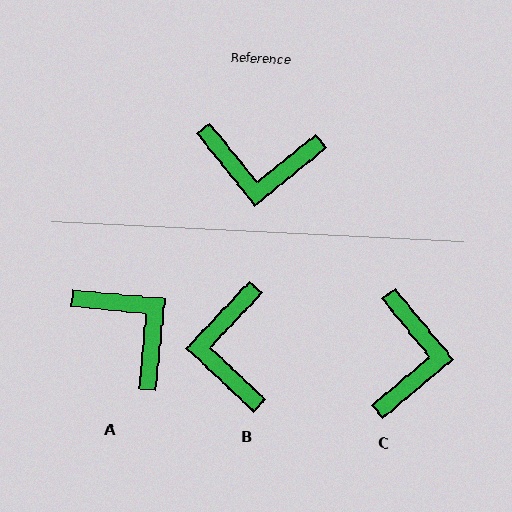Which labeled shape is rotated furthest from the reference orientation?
A, about 136 degrees away.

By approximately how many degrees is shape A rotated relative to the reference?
Approximately 136 degrees counter-clockwise.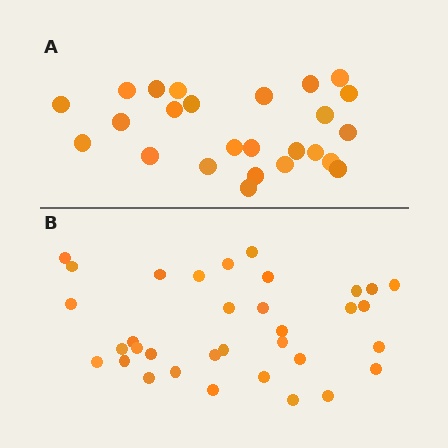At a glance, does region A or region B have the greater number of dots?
Region B (the bottom region) has more dots.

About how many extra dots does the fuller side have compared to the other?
Region B has roughly 8 or so more dots than region A.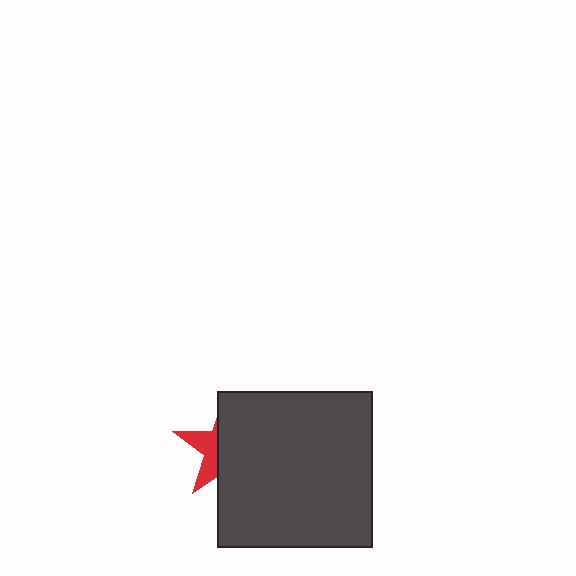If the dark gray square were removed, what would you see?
You would see the complete red star.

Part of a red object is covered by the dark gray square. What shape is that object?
It is a star.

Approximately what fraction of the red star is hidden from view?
Roughly 65% of the red star is hidden behind the dark gray square.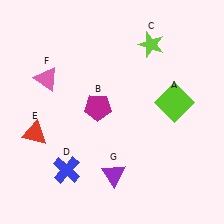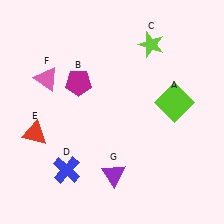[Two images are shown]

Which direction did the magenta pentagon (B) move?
The magenta pentagon (B) moved up.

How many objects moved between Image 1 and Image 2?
1 object moved between the two images.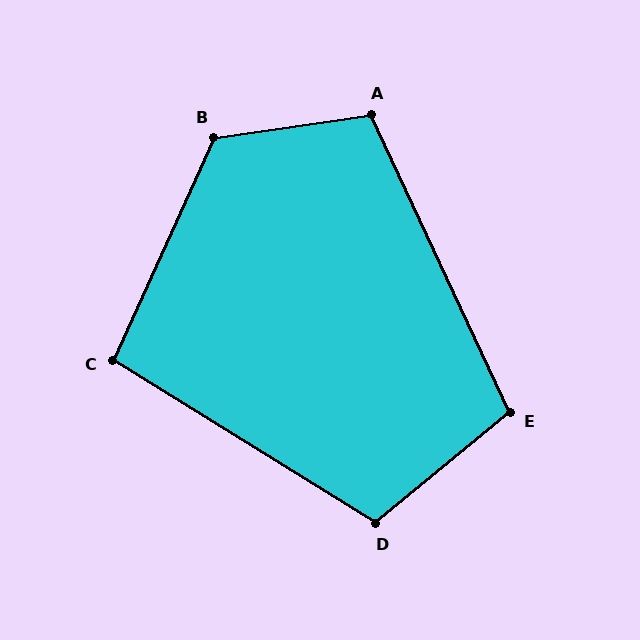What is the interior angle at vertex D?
Approximately 108 degrees (obtuse).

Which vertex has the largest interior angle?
B, at approximately 122 degrees.